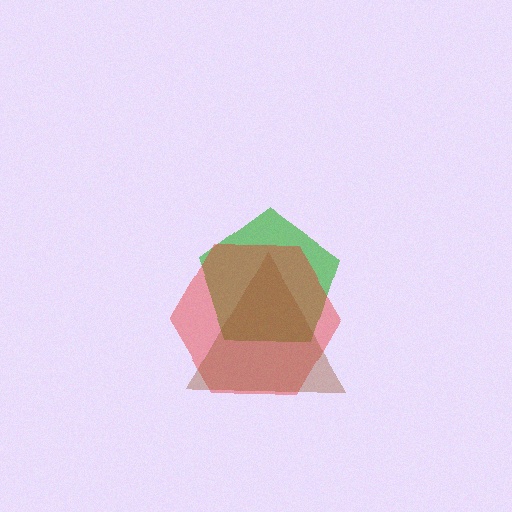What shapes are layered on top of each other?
The layered shapes are: a green pentagon, a red hexagon, a brown triangle.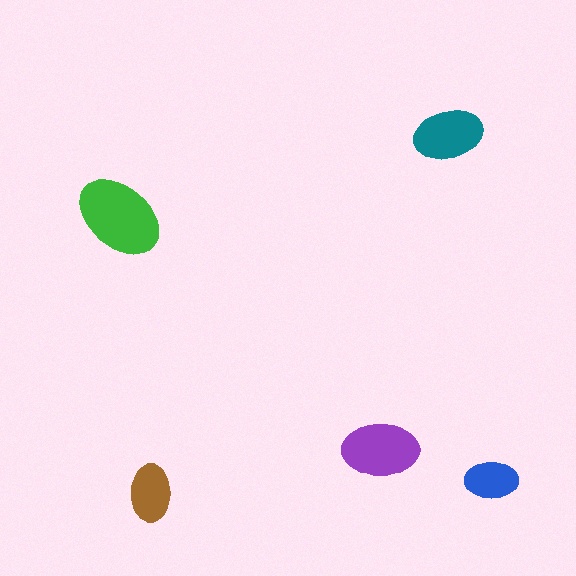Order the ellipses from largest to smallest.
the green one, the purple one, the teal one, the brown one, the blue one.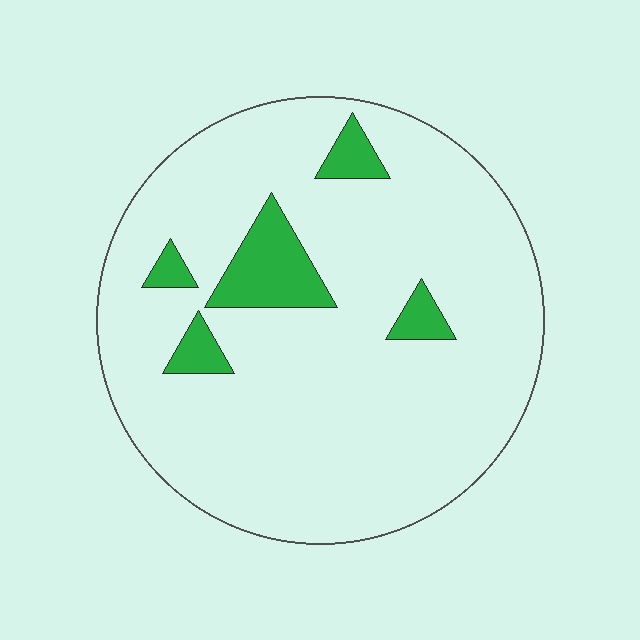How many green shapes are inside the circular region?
5.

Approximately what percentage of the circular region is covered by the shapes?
Approximately 10%.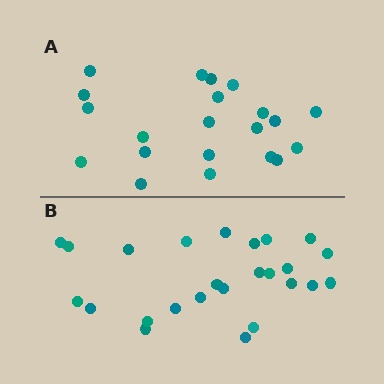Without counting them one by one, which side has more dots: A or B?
Region B (the bottom region) has more dots.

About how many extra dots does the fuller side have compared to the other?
Region B has about 4 more dots than region A.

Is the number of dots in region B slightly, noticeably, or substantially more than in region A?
Region B has only slightly more — the two regions are fairly close. The ratio is roughly 1.2 to 1.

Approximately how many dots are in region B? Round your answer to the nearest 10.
About 20 dots. (The exact count is 25, which rounds to 20.)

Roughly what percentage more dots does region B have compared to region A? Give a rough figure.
About 20% more.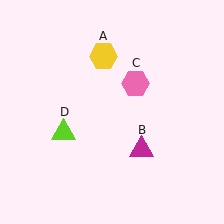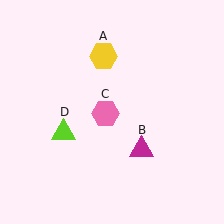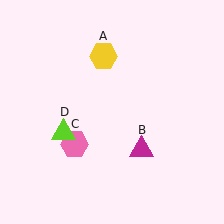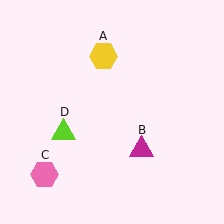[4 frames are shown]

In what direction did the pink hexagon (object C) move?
The pink hexagon (object C) moved down and to the left.